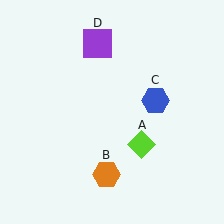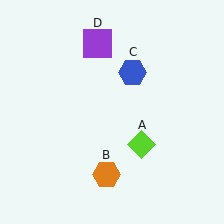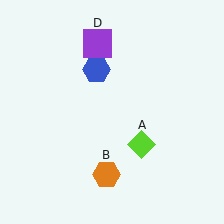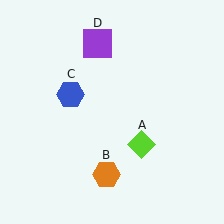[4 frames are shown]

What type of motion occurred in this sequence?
The blue hexagon (object C) rotated counterclockwise around the center of the scene.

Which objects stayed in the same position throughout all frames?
Lime diamond (object A) and orange hexagon (object B) and purple square (object D) remained stationary.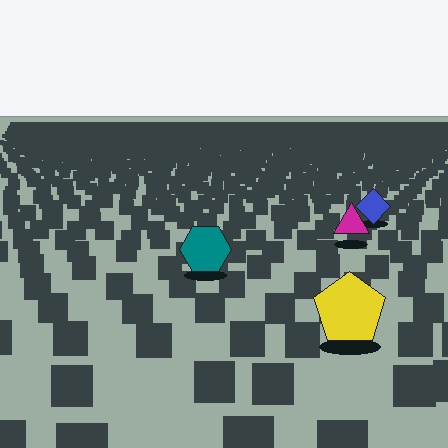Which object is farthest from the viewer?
The blue diamond is farthest from the viewer. It appears smaller and the ground texture around it is denser.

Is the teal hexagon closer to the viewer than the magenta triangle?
Yes. The teal hexagon is closer — you can tell from the texture gradient: the ground texture is coarser near it.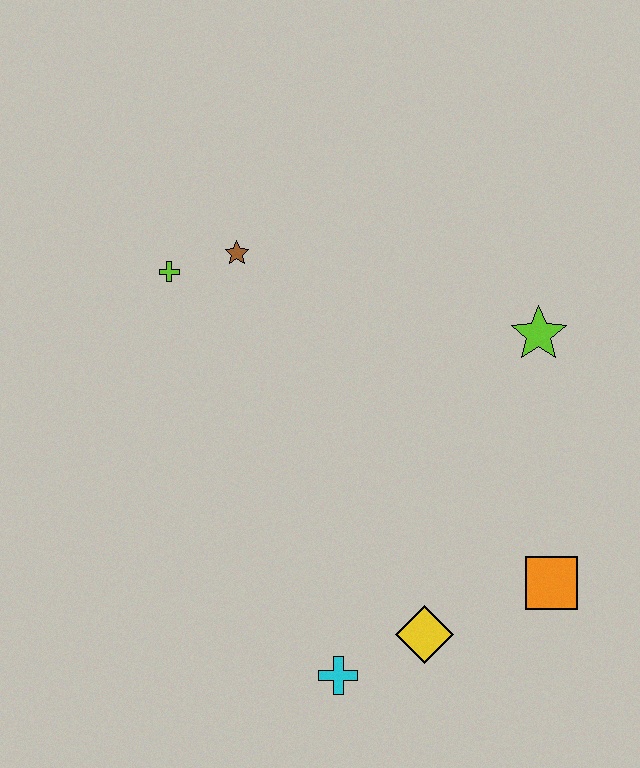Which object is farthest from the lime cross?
The orange square is farthest from the lime cross.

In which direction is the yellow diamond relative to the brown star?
The yellow diamond is below the brown star.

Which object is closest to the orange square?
The yellow diamond is closest to the orange square.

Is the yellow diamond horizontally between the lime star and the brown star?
Yes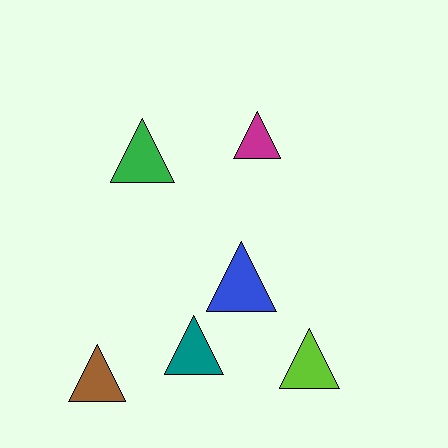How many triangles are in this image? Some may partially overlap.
There are 6 triangles.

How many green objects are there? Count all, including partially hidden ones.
There is 1 green object.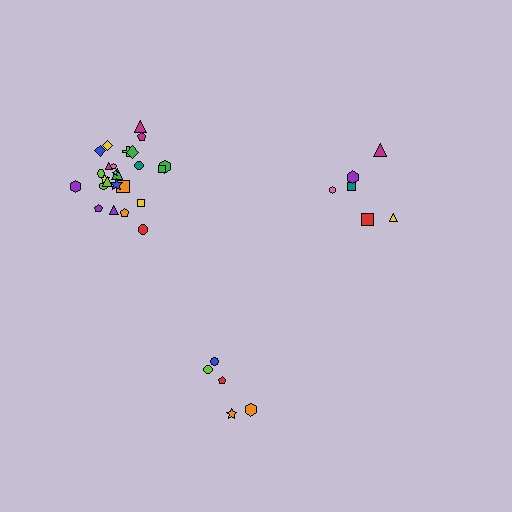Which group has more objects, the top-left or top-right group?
The top-left group.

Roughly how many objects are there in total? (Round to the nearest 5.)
Roughly 35 objects in total.